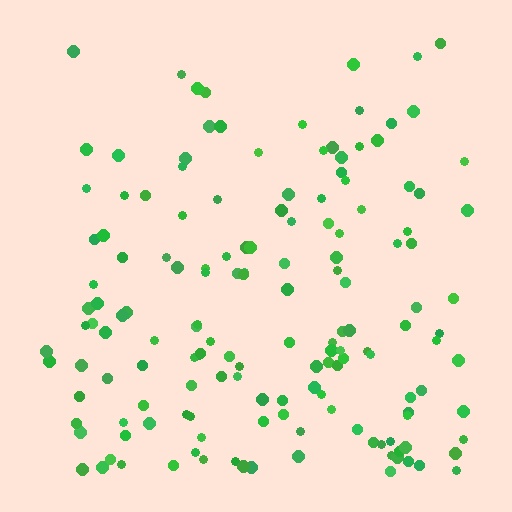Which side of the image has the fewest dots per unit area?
The top.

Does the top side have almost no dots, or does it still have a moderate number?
Still a moderate number, just noticeably fewer than the bottom.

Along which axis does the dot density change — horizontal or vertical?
Vertical.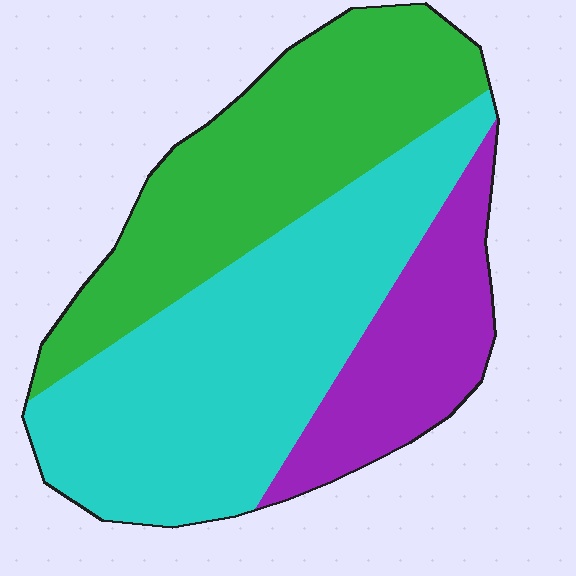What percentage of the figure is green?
Green covers around 35% of the figure.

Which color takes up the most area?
Cyan, at roughly 45%.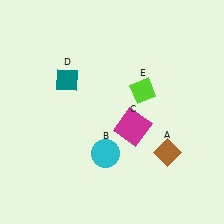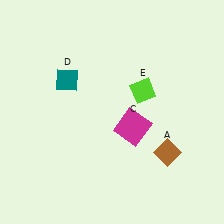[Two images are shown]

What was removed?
The cyan circle (B) was removed in Image 2.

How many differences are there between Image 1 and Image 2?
There is 1 difference between the two images.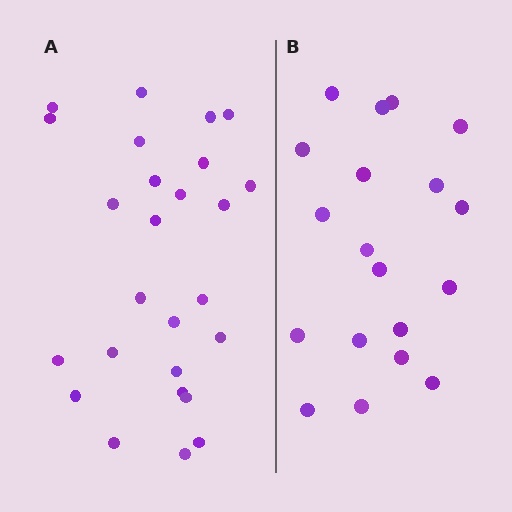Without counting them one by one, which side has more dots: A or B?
Region A (the left region) has more dots.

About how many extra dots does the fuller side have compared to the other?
Region A has roughly 8 or so more dots than region B.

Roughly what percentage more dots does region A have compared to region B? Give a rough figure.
About 35% more.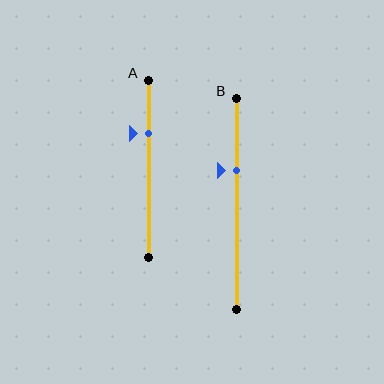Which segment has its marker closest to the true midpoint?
Segment B has its marker closest to the true midpoint.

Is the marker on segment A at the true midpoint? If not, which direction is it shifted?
No, the marker on segment A is shifted upward by about 20% of the segment length.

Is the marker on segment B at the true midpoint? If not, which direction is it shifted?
No, the marker on segment B is shifted upward by about 16% of the segment length.